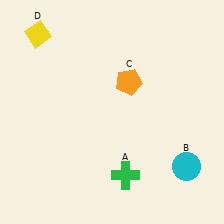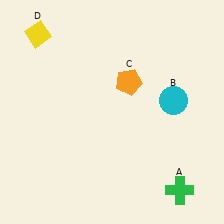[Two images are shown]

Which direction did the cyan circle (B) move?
The cyan circle (B) moved up.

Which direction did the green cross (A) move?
The green cross (A) moved right.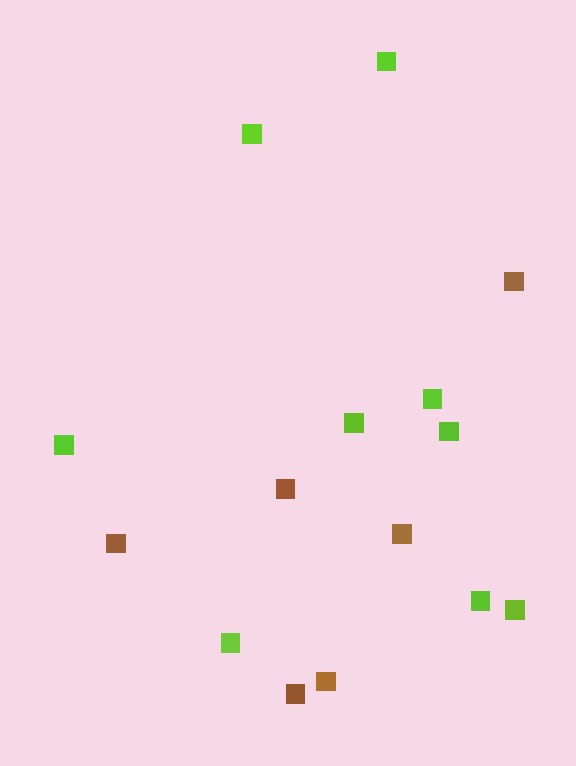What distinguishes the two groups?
There are 2 groups: one group of brown squares (6) and one group of lime squares (9).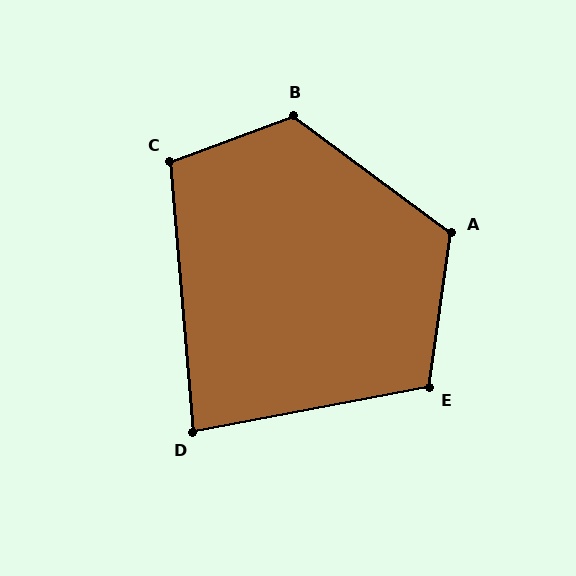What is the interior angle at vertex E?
Approximately 109 degrees (obtuse).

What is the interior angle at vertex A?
Approximately 118 degrees (obtuse).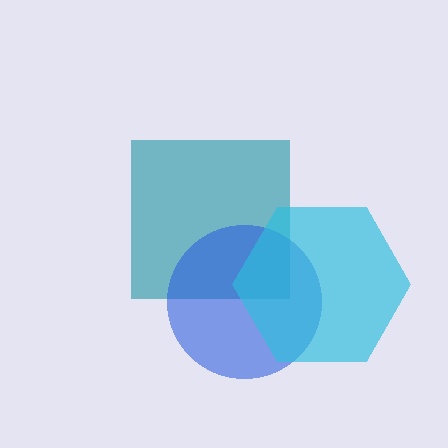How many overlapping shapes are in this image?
There are 3 overlapping shapes in the image.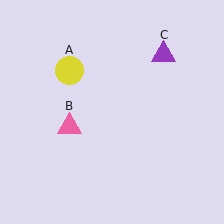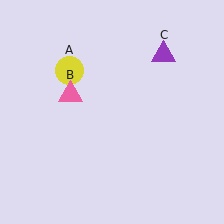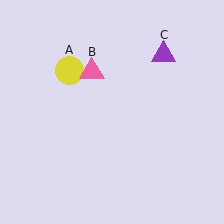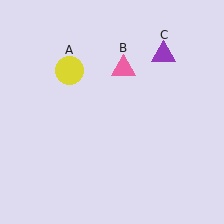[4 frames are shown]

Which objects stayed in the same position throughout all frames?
Yellow circle (object A) and purple triangle (object C) remained stationary.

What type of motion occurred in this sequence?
The pink triangle (object B) rotated clockwise around the center of the scene.